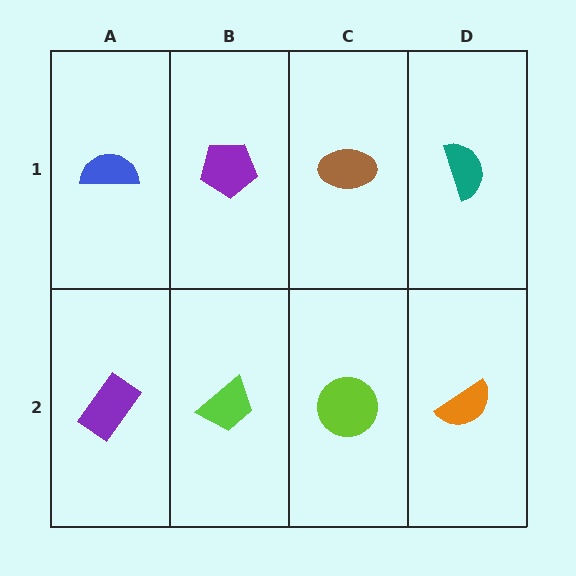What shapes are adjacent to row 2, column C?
A brown ellipse (row 1, column C), a lime trapezoid (row 2, column B), an orange semicircle (row 2, column D).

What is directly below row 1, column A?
A purple rectangle.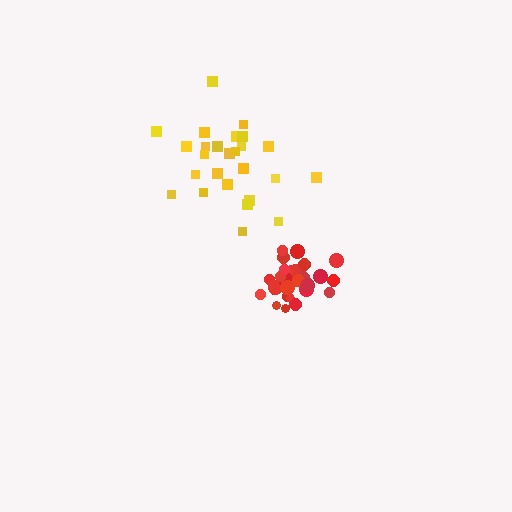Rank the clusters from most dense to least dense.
red, yellow.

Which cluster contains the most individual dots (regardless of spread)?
Red (31).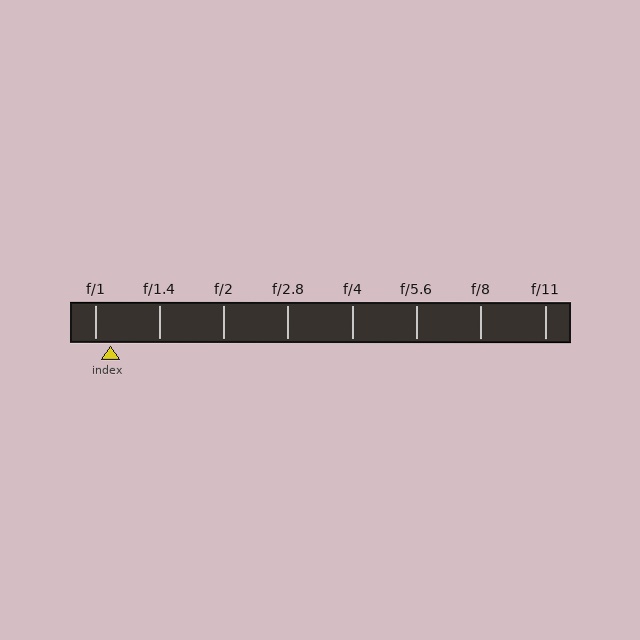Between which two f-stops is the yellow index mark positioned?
The index mark is between f/1 and f/1.4.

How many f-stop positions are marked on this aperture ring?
There are 8 f-stop positions marked.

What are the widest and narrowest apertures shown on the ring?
The widest aperture shown is f/1 and the narrowest is f/11.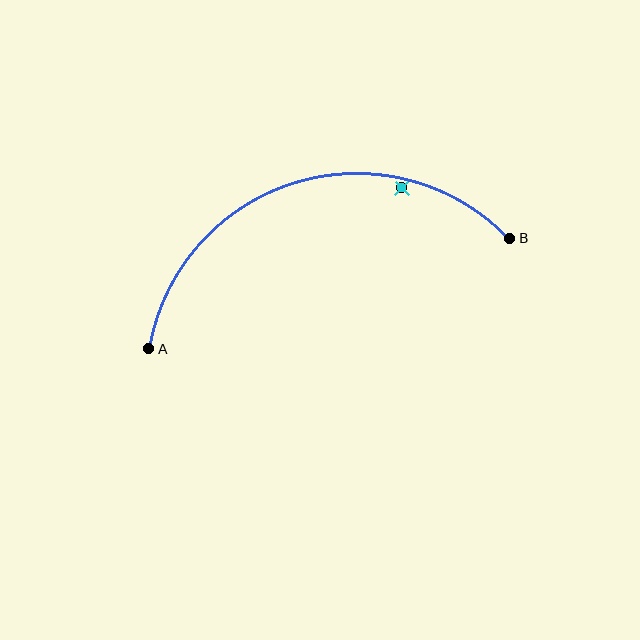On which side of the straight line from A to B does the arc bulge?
The arc bulges above the straight line connecting A and B.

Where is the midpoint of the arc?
The arc midpoint is the point on the curve farthest from the straight line joining A and B. It sits above that line.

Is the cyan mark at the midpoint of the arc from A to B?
No — the cyan mark does not lie on the arc at all. It sits slightly inside the curve.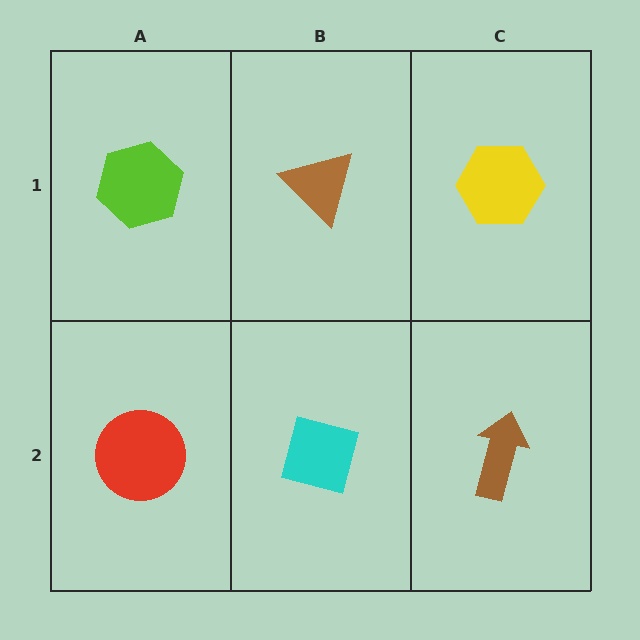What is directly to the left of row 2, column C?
A cyan square.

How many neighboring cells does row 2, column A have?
2.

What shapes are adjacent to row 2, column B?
A brown triangle (row 1, column B), a red circle (row 2, column A), a brown arrow (row 2, column C).